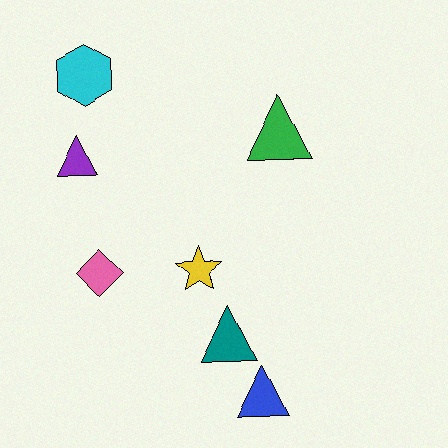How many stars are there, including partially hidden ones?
There is 1 star.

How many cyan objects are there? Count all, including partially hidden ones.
There is 1 cyan object.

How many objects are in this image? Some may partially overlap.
There are 7 objects.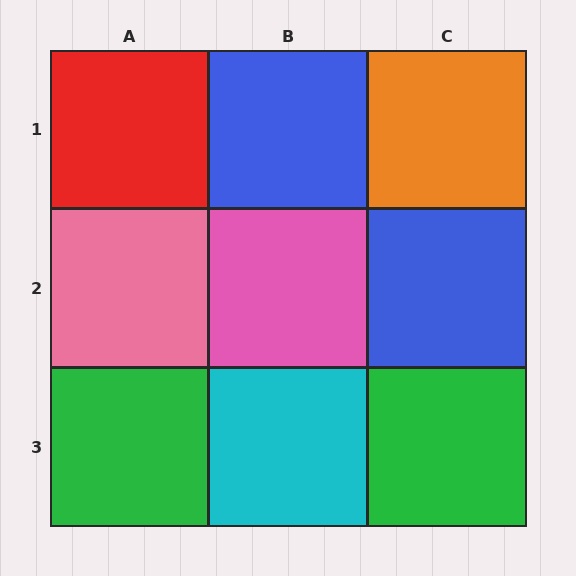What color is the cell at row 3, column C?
Green.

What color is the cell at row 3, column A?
Green.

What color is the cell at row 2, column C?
Blue.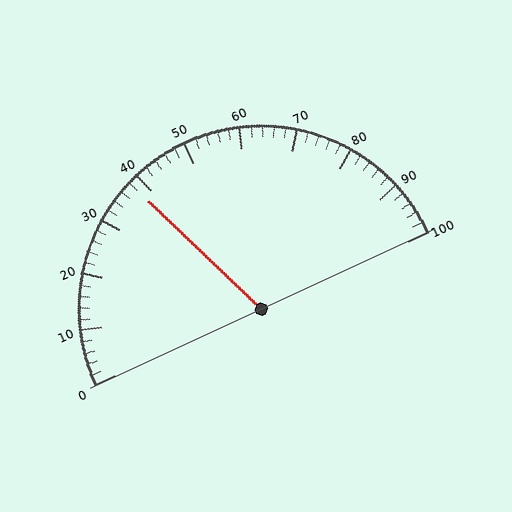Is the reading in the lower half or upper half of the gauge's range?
The reading is in the lower half of the range (0 to 100).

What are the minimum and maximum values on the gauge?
The gauge ranges from 0 to 100.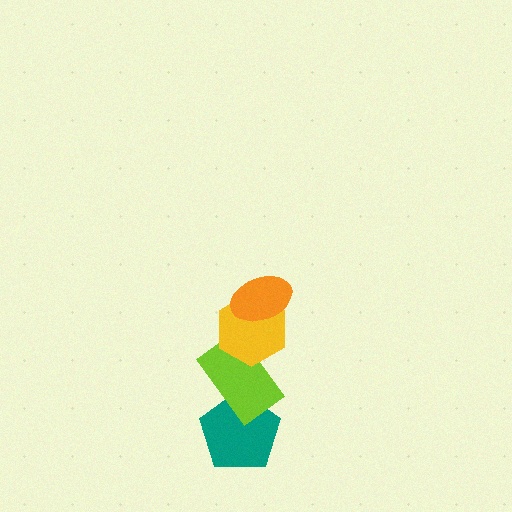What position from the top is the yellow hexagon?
The yellow hexagon is 2nd from the top.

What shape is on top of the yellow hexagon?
The orange ellipse is on top of the yellow hexagon.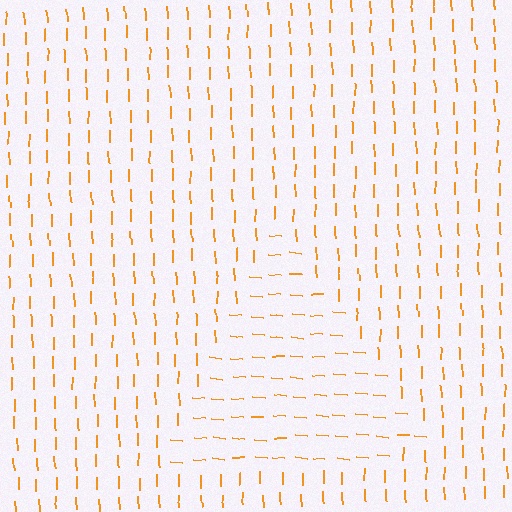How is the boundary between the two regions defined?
The boundary is defined purely by a change in line orientation (approximately 85 degrees difference). All lines are the same color and thickness.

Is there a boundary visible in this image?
Yes, there is a texture boundary formed by a change in line orientation.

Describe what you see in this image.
The image is filled with small orange line segments. A triangle region in the image has lines oriented differently from the surrounding lines, creating a visible texture boundary.